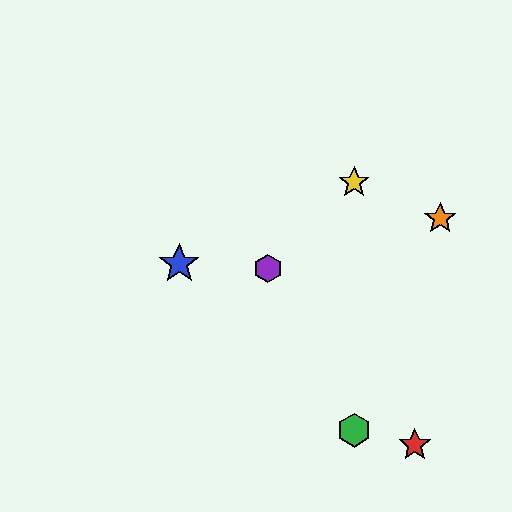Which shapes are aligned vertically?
The green hexagon, the yellow star are aligned vertically.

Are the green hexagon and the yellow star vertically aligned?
Yes, both are at x≈354.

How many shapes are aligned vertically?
2 shapes (the green hexagon, the yellow star) are aligned vertically.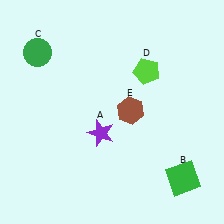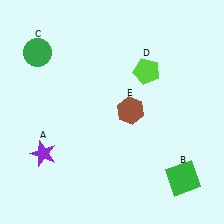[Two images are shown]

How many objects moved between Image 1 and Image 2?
1 object moved between the two images.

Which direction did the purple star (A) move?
The purple star (A) moved left.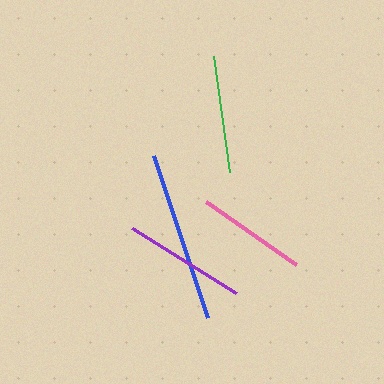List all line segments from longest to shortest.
From longest to shortest: blue, purple, green, pink.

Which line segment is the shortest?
The pink line is the shortest at approximately 109 pixels.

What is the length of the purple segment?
The purple segment is approximately 122 pixels long.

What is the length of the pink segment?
The pink segment is approximately 109 pixels long.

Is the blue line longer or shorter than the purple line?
The blue line is longer than the purple line.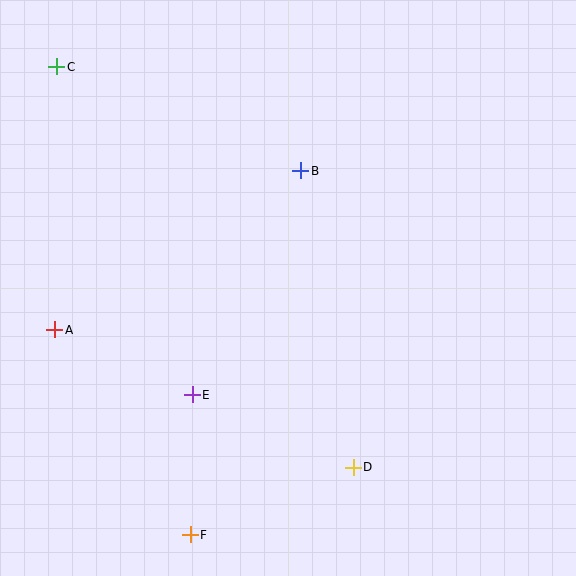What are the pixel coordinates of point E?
Point E is at (192, 395).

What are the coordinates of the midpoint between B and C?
The midpoint between B and C is at (179, 119).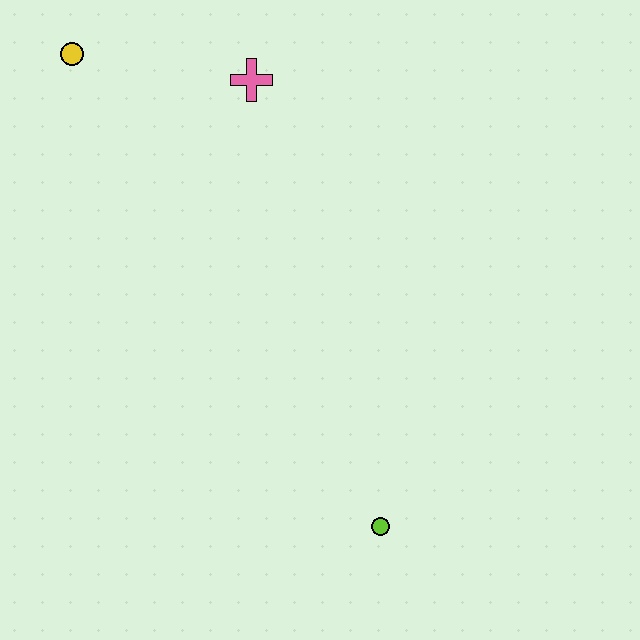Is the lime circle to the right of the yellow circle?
Yes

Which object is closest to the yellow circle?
The pink cross is closest to the yellow circle.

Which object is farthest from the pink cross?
The lime circle is farthest from the pink cross.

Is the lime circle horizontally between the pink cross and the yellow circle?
No